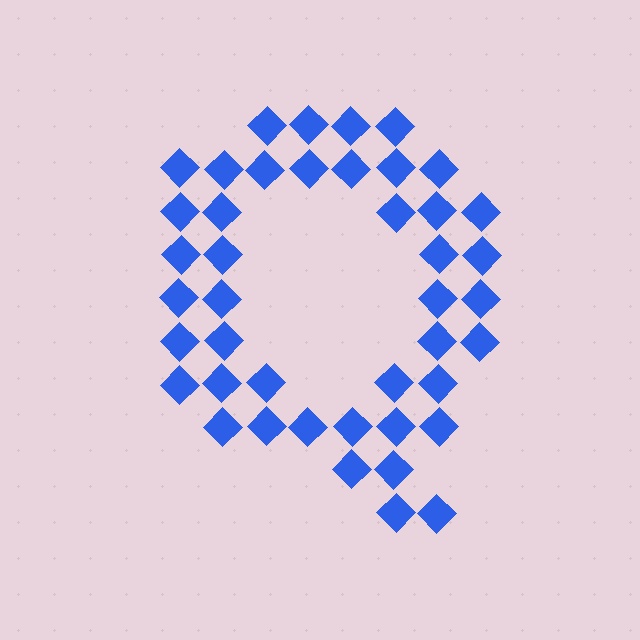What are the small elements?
The small elements are diamonds.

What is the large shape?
The large shape is the letter Q.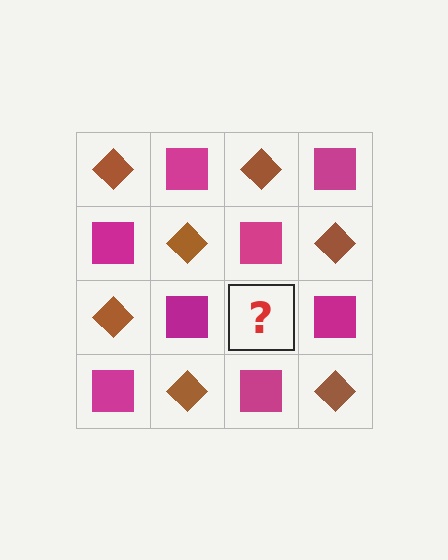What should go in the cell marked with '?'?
The missing cell should contain a brown diamond.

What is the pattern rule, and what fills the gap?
The rule is that it alternates brown diamond and magenta square in a checkerboard pattern. The gap should be filled with a brown diamond.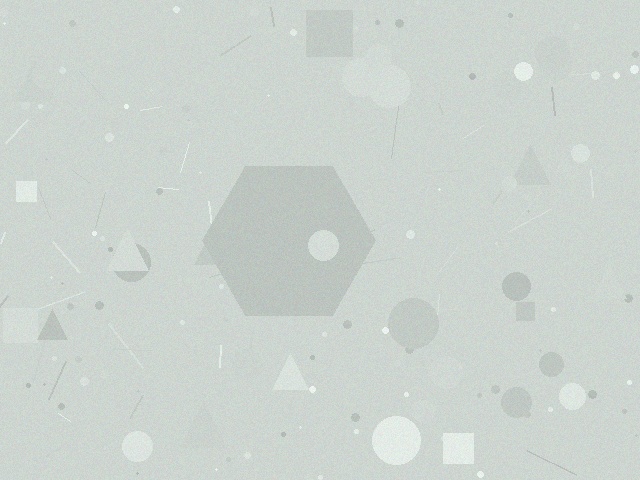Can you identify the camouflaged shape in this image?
The camouflaged shape is a hexagon.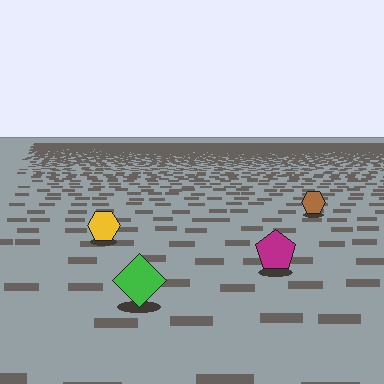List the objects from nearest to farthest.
From nearest to farthest: the green diamond, the magenta pentagon, the yellow hexagon, the brown hexagon.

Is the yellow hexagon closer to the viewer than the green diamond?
No. The green diamond is closer — you can tell from the texture gradient: the ground texture is coarser near it.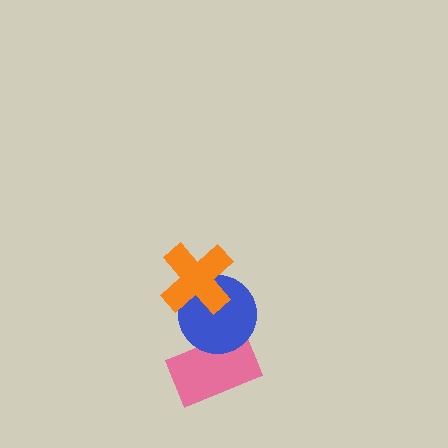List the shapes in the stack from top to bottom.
From top to bottom: the orange cross, the blue circle, the pink rectangle.